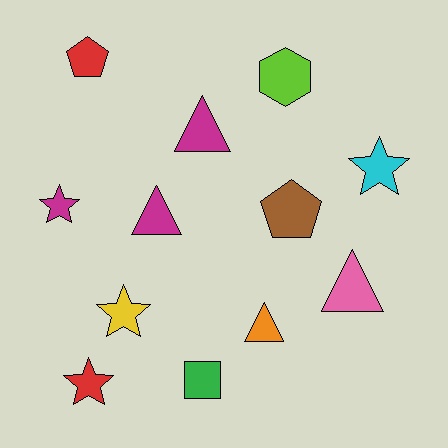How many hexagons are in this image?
There is 1 hexagon.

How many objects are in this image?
There are 12 objects.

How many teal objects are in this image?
There are no teal objects.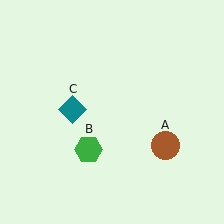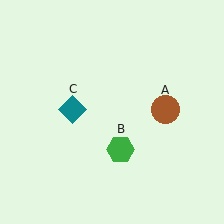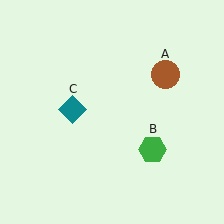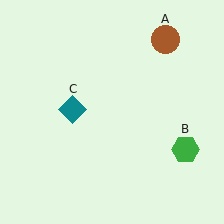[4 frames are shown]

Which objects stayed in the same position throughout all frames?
Teal diamond (object C) remained stationary.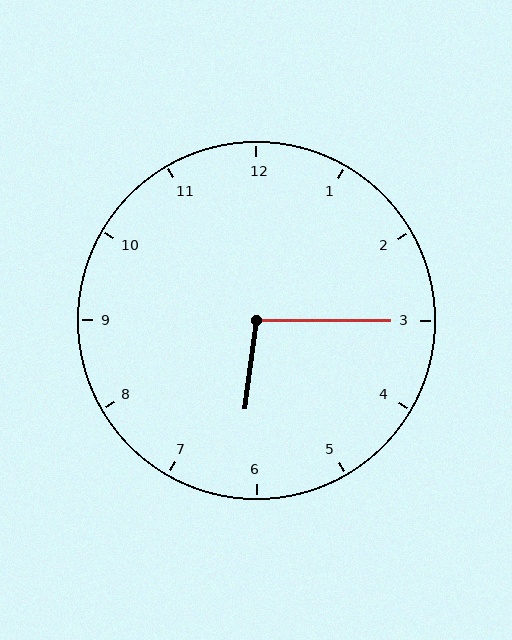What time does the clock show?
6:15.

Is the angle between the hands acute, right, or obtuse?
It is obtuse.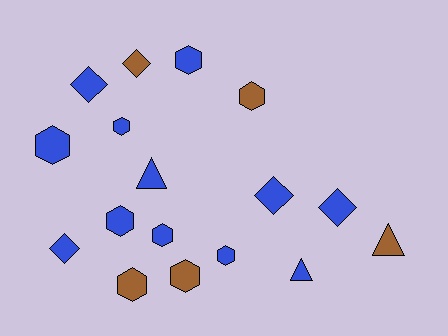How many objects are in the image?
There are 17 objects.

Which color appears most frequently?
Blue, with 12 objects.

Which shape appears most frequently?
Hexagon, with 9 objects.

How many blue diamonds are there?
There are 4 blue diamonds.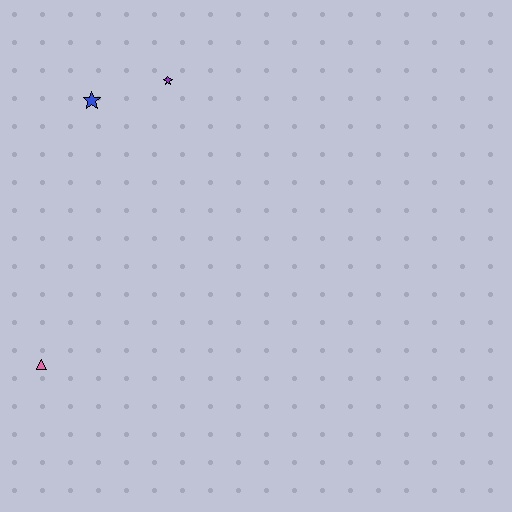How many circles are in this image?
There are no circles.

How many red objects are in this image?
There are no red objects.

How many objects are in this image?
There are 3 objects.